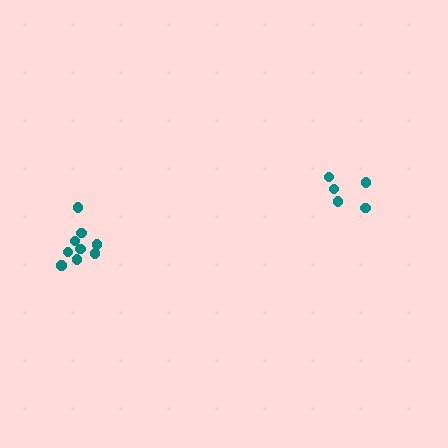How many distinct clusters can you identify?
There are 2 distinct clusters.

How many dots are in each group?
Group 1: 9 dots, Group 2: 5 dots (14 total).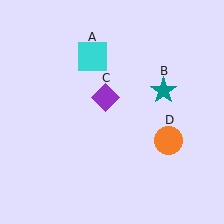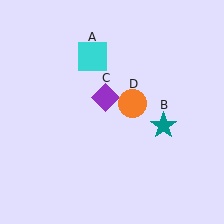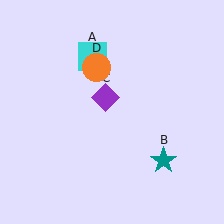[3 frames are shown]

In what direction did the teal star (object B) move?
The teal star (object B) moved down.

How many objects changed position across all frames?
2 objects changed position: teal star (object B), orange circle (object D).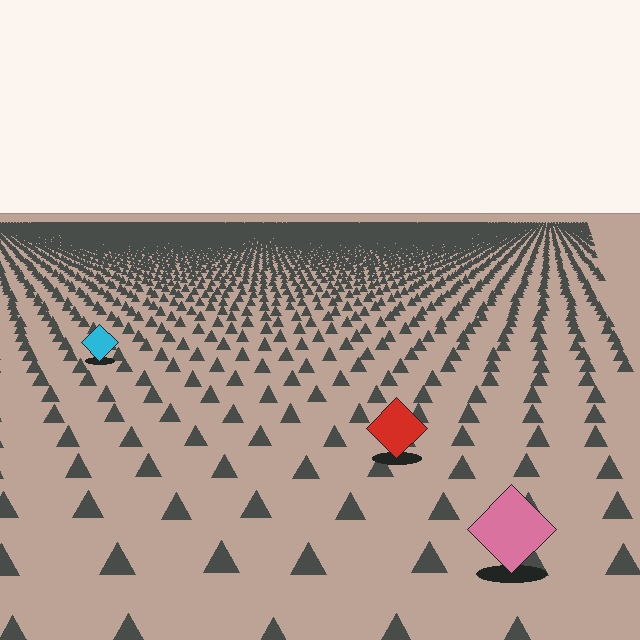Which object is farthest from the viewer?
The cyan diamond is farthest from the viewer. It appears smaller and the ground texture around it is denser.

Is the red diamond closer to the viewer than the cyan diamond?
Yes. The red diamond is closer — you can tell from the texture gradient: the ground texture is coarser near it.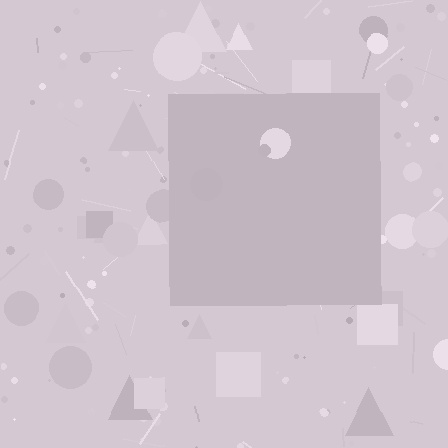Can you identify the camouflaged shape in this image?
The camouflaged shape is a square.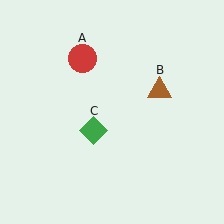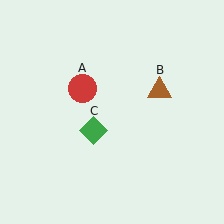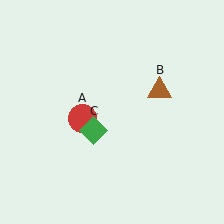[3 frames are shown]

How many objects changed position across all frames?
1 object changed position: red circle (object A).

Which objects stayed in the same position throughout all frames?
Brown triangle (object B) and green diamond (object C) remained stationary.